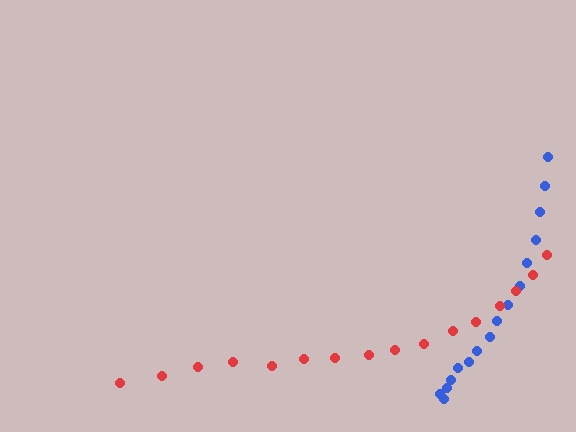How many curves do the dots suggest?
There are 2 distinct paths.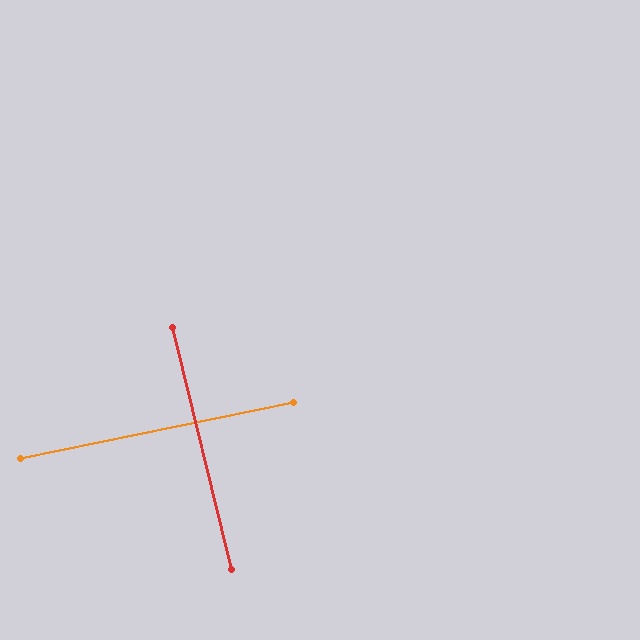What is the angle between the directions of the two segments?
Approximately 88 degrees.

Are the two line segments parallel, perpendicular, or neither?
Perpendicular — they meet at approximately 88°.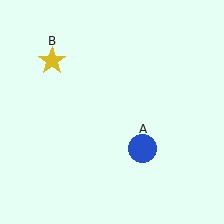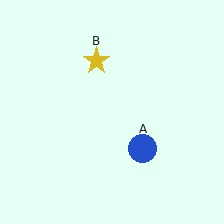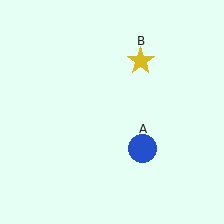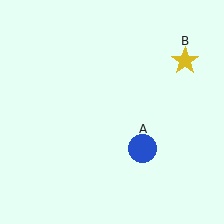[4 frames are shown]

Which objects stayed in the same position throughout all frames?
Blue circle (object A) remained stationary.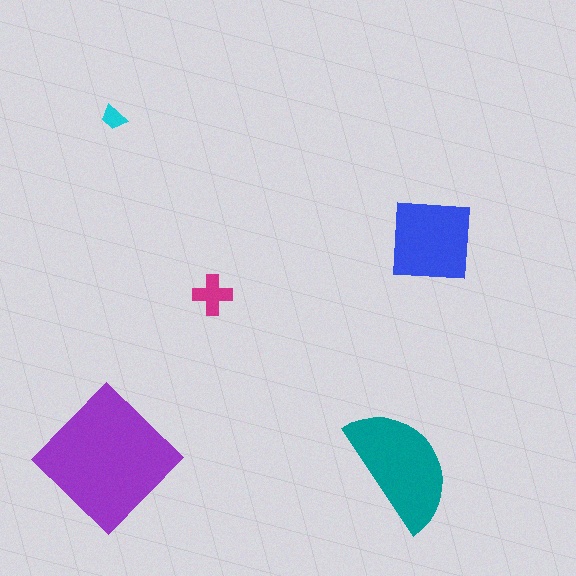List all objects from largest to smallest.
The purple diamond, the teal semicircle, the blue square, the magenta cross, the cyan trapezoid.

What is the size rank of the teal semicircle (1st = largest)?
2nd.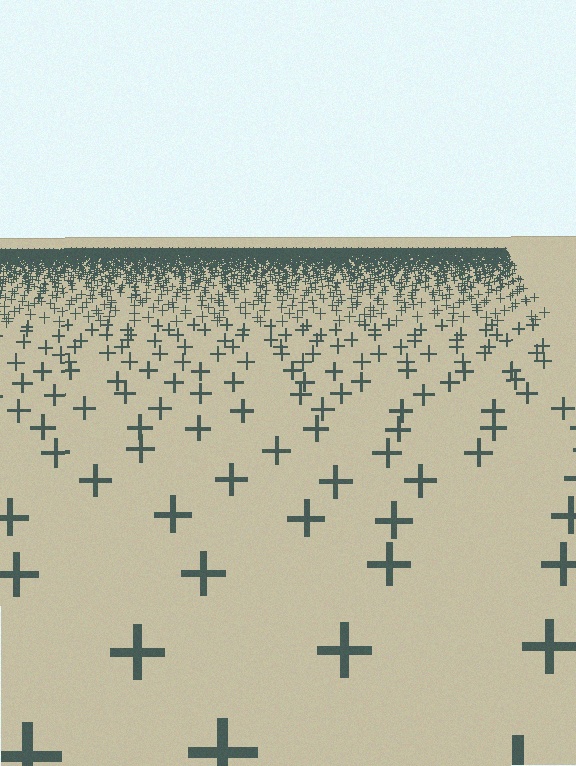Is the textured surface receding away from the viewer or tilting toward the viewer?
The surface is receding away from the viewer. Texture elements get smaller and denser toward the top.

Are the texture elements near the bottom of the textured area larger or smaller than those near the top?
Larger. Near the bottom, elements are closer to the viewer and appear at a bigger on-screen size.